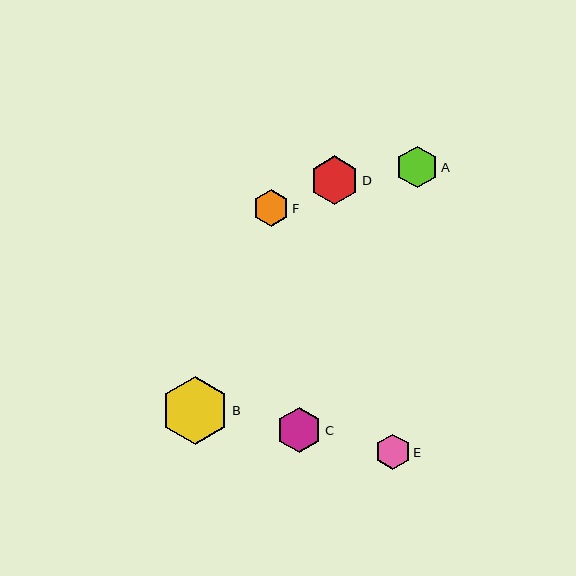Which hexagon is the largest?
Hexagon B is the largest with a size of approximately 68 pixels.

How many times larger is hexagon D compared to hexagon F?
Hexagon D is approximately 1.3 times the size of hexagon F.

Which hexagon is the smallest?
Hexagon E is the smallest with a size of approximately 35 pixels.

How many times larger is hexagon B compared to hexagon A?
Hexagon B is approximately 1.6 times the size of hexagon A.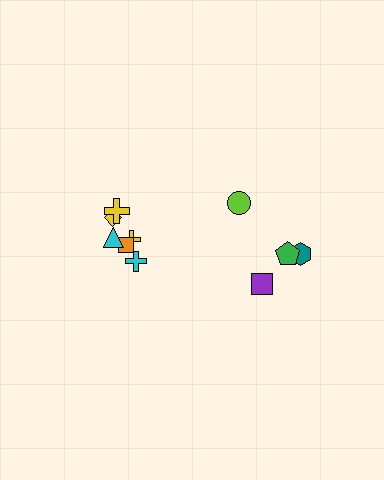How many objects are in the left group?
There are 6 objects.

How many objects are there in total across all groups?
There are 10 objects.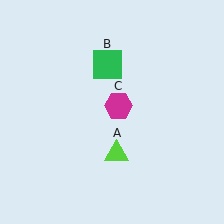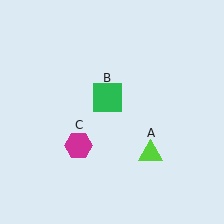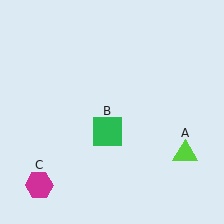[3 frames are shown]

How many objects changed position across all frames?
3 objects changed position: lime triangle (object A), green square (object B), magenta hexagon (object C).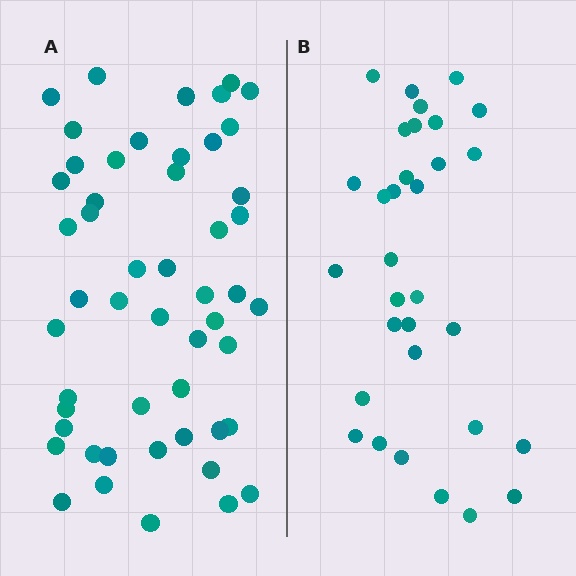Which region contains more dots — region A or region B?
Region A (the left region) has more dots.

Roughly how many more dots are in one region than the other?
Region A has approximately 20 more dots than region B.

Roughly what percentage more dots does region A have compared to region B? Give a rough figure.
About 60% more.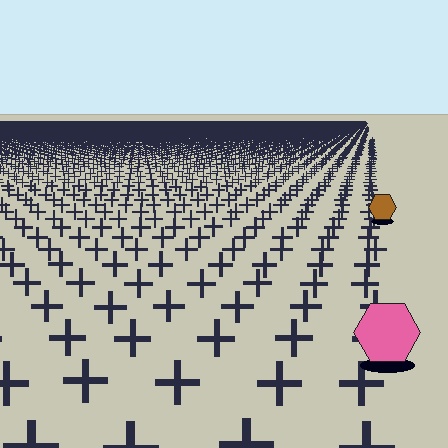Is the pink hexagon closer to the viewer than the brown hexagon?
Yes. The pink hexagon is closer — you can tell from the texture gradient: the ground texture is coarser near it.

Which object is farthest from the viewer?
The brown hexagon is farthest from the viewer. It appears smaller and the ground texture around it is denser.